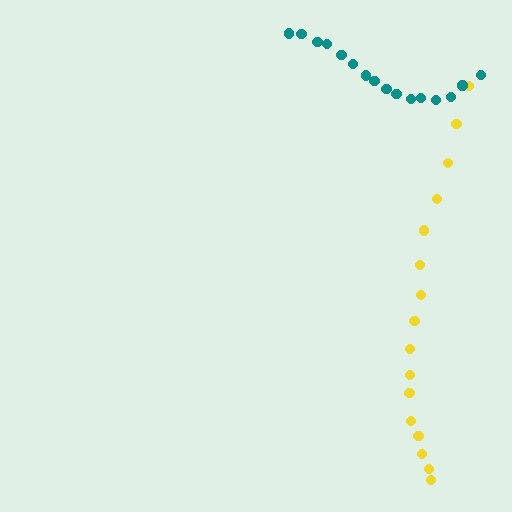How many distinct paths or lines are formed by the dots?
There are 2 distinct paths.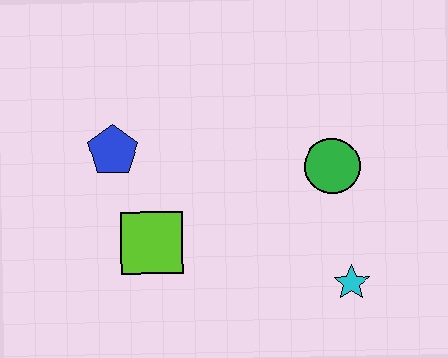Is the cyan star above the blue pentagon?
No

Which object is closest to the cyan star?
The green circle is closest to the cyan star.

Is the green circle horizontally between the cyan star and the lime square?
Yes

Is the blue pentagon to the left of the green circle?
Yes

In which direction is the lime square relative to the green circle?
The lime square is to the left of the green circle.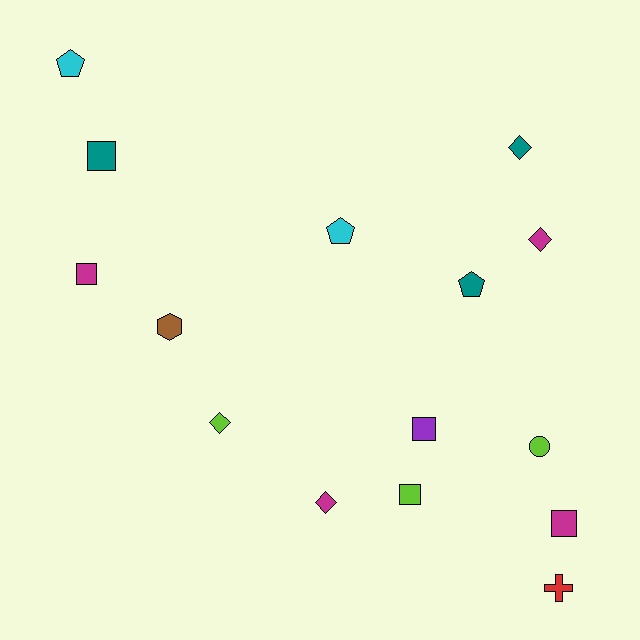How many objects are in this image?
There are 15 objects.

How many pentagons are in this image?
There are 3 pentagons.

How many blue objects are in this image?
There are no blue objects.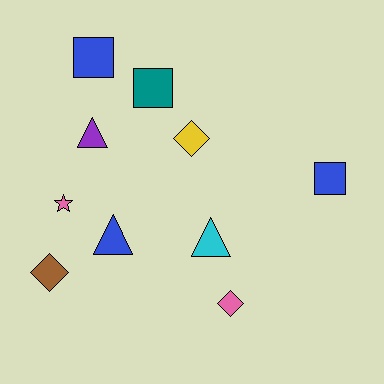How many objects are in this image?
There are 10 objects.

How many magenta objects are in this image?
There are no magenta objects.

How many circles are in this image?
There are no circles.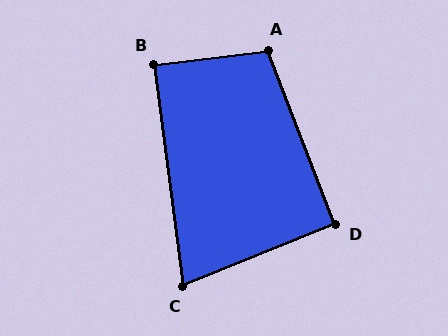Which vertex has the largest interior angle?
A, at approximately 104 degrees.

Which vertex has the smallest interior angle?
C, at approximately 76 degrees.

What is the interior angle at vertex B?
Approximately 89 degrees (approximately right).